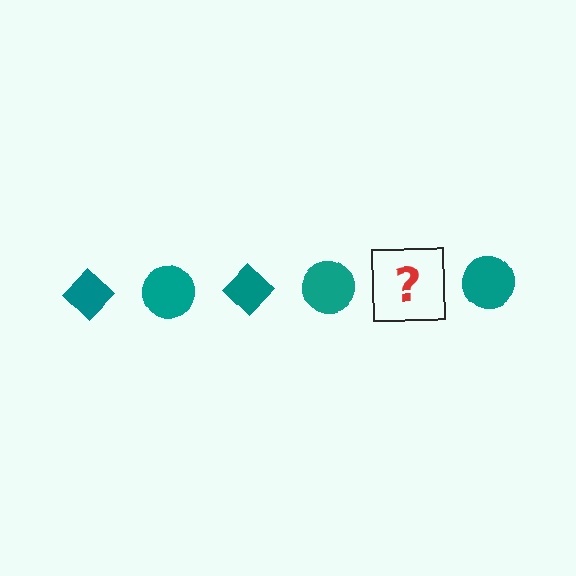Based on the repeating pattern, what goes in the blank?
The blank should be a teal diamond.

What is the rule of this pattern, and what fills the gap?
The rule is that the pattern cycles through diamond, circle shapes in teal. The gap should be filled with a teal diamond.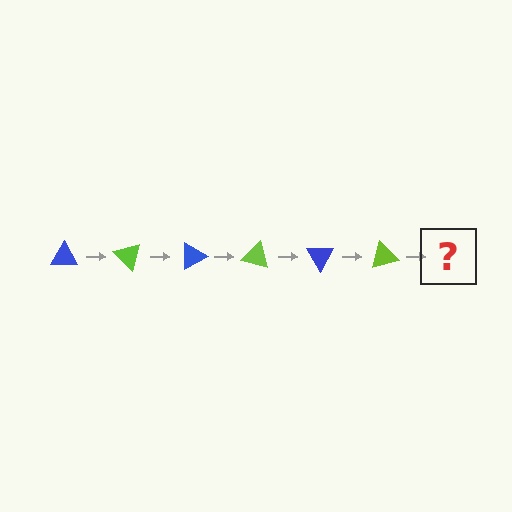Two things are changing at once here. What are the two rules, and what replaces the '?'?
The two rules are that it rotates 45 degrees each step and the color cycles through blue and lime. The '?' should be a blue triangle, rotated 270 degrees from the start.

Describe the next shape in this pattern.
It should be a blue triangle, rotated 270 degrees from the start.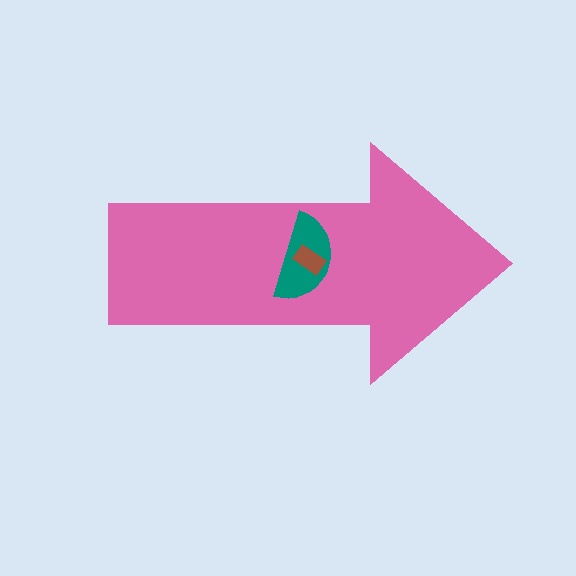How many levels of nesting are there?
3.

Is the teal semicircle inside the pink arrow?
Yes.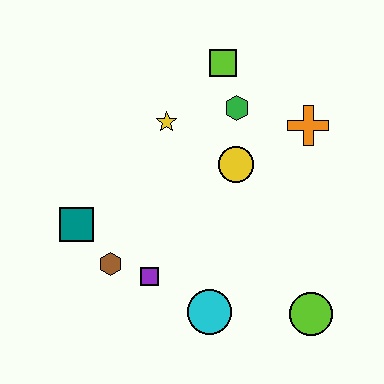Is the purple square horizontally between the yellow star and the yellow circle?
No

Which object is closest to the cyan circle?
The purple square is closest to the cyan circle.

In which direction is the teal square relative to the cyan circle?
The teal square is to the left of the cyan circle.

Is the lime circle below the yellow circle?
Yes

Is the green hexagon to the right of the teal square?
Yes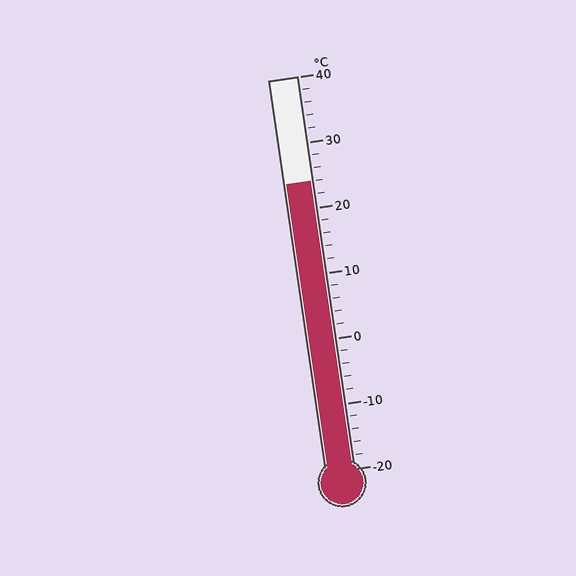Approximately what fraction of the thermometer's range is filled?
The thermometer is filled to approximately 75% of its range.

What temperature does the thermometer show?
The thermometer shows approximately 24°C.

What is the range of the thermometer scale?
The thermometer scale ranges from -20°C to 40°C.